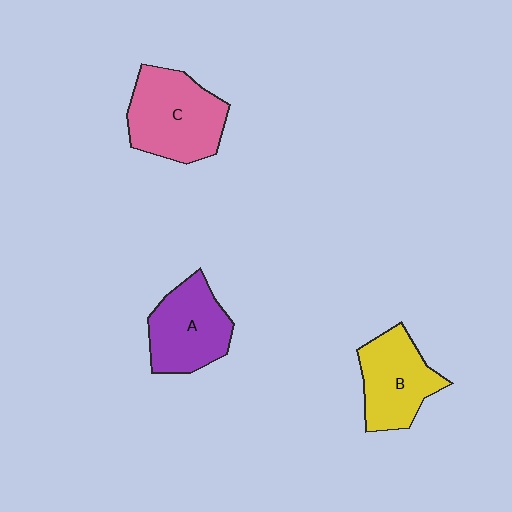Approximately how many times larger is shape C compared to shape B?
Approximately 1.2 times.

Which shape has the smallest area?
Shape B (yellow).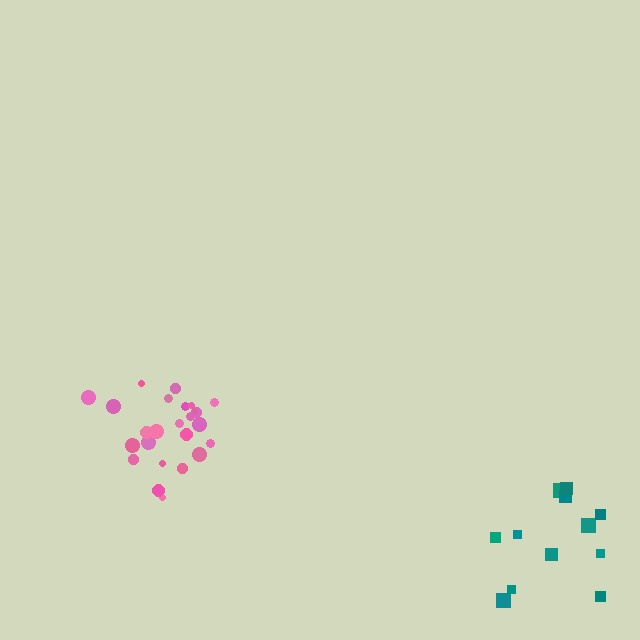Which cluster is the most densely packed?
Pink.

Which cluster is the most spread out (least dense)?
Teal.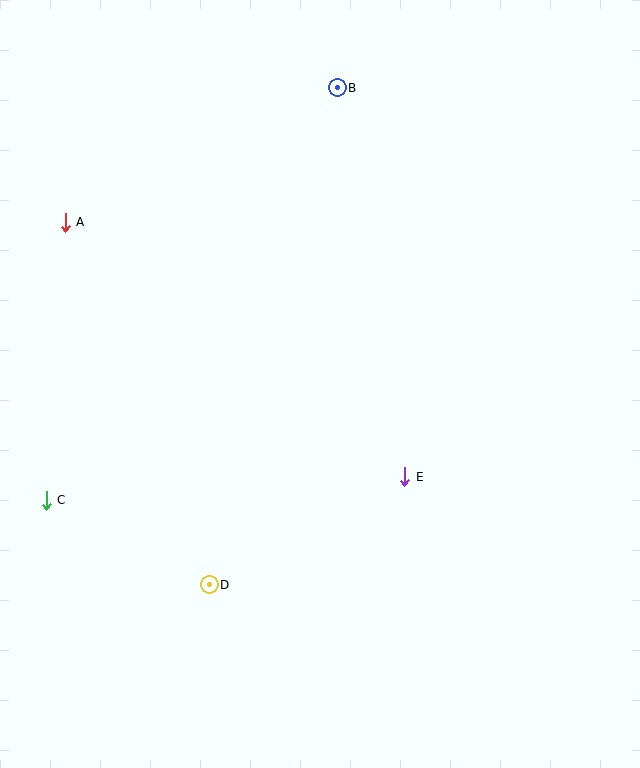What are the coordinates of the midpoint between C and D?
The midpoint between C and D is at (128, 542).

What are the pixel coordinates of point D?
Point D is at (209, 585).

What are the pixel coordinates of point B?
Point B is at (337, 88).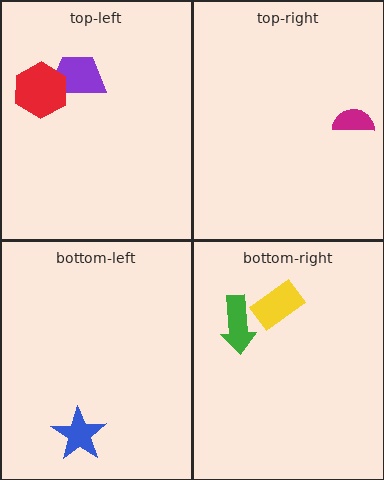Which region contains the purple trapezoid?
The top-left region.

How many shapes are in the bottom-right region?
2.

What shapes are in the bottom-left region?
The blue star.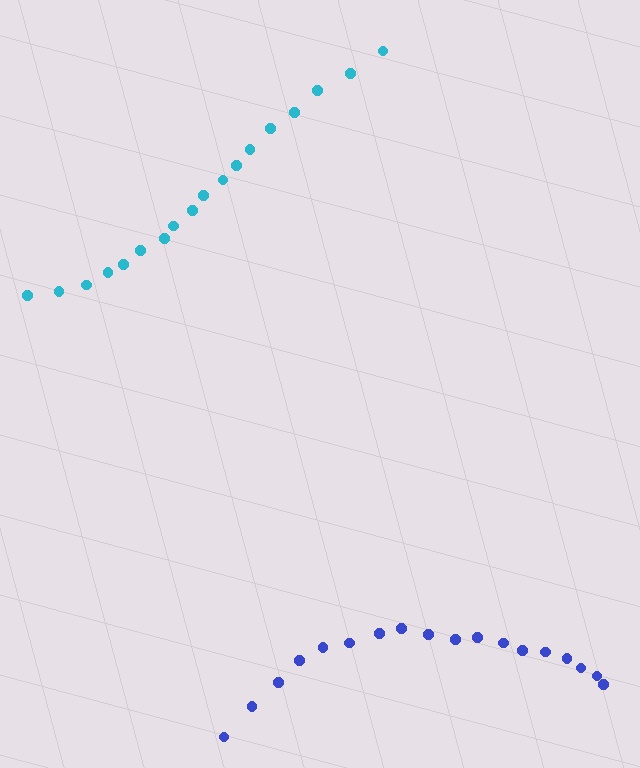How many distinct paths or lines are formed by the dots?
There are 2 distinct paths.